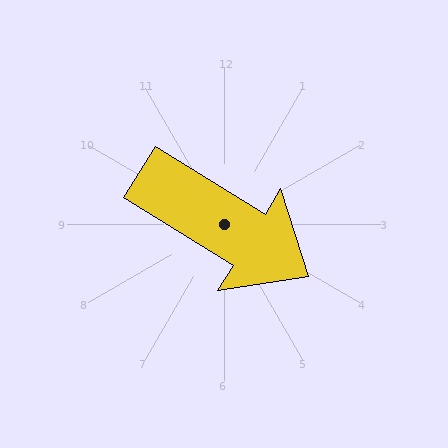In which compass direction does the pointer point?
Southeast.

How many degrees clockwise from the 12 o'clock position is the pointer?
Approximately 122 degrees.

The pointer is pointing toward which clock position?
Roughly 4 o'clock.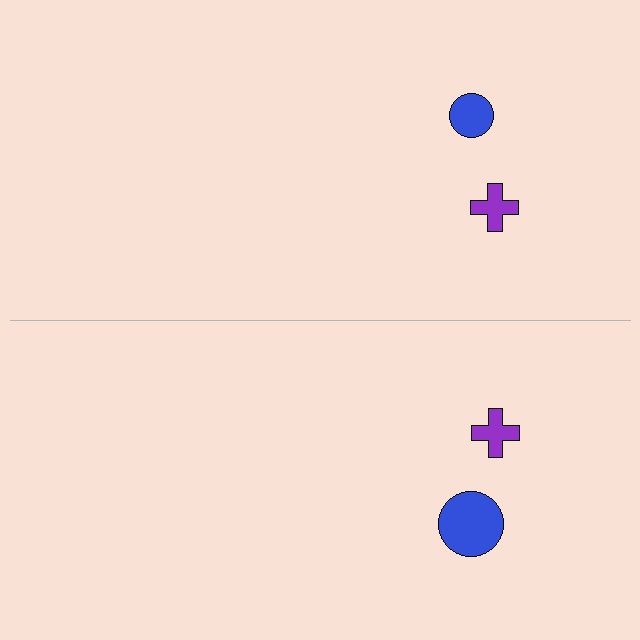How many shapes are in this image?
There are 4 shapes in this image.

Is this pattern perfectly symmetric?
No, the pattern is not perfectly symmetric. The blue circle on the bottom side has a different size than its mirror counterpart.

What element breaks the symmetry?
The blue circle on the bottom side has a different size than its mirror counterpart.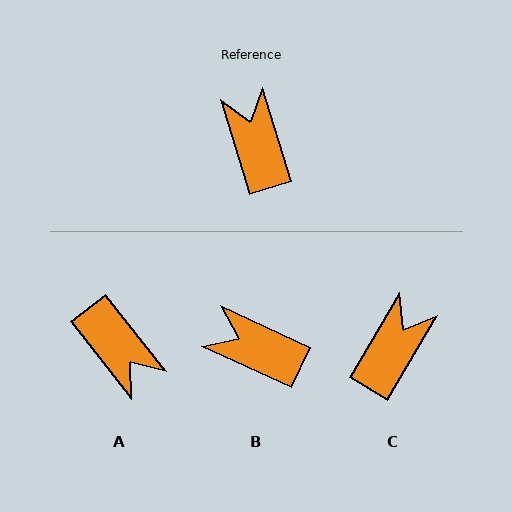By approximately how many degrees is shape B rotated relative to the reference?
Approximately 48 degrees counter-clockwise.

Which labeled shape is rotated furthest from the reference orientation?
A, about 158 degrees away.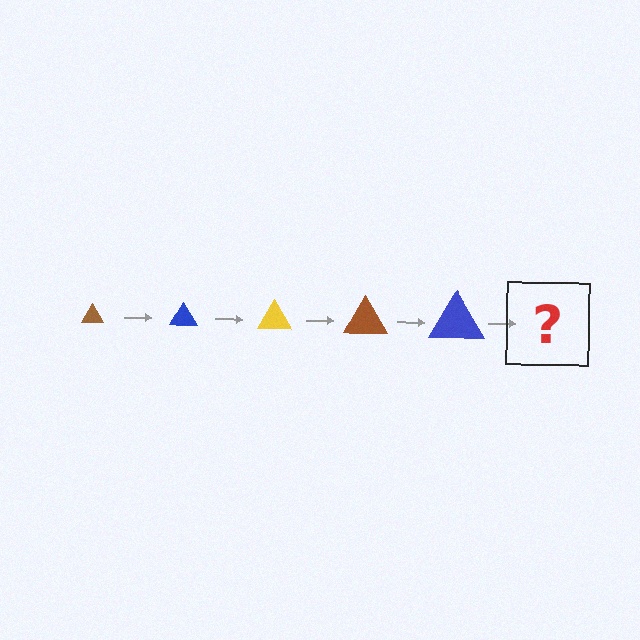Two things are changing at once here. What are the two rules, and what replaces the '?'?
The two rules are that the triangle grows larger each step and the color cycles through brown, blue, and yellow. The '?' should be a yellow triangle, larger than the previous one.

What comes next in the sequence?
The next element should be a yellow triangle, larger than the previous one.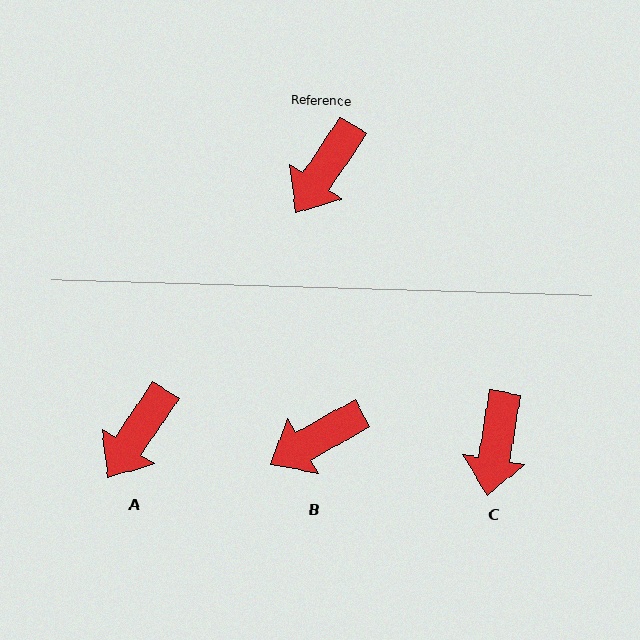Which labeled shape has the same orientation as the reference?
A.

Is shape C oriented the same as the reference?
No, it is off by about 24 degrees.